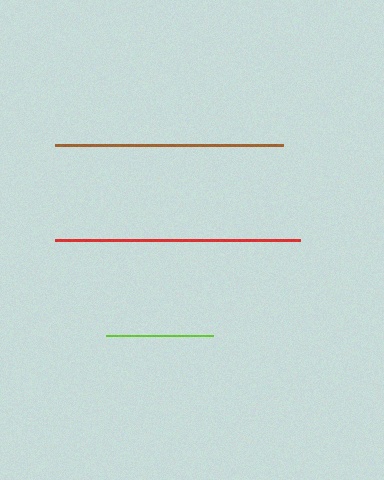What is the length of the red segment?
The red segment is approximately 244 pixels long.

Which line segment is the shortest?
The lime line is the shortest at approximately 108 pixels.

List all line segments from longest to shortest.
From longest to shortest: red, brown, lime.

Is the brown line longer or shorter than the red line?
The red line is longer than the brown line.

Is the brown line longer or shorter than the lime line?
The brown line is longer than the lime line.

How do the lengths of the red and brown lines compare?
The red and brown lines are approximately the same length.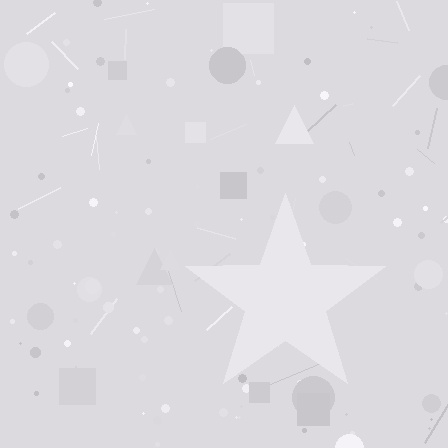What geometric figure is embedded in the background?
A star is embedded in the background.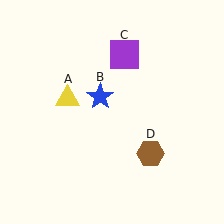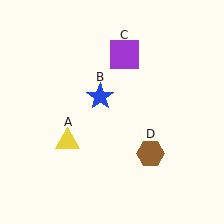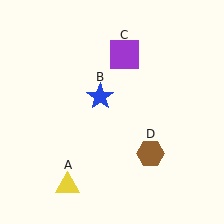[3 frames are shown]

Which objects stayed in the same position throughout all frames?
Blue star (object B) and purple square (object C) and brown hexagon (object D) remained stationary.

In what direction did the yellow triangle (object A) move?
The yellow triangle (object A) moved down.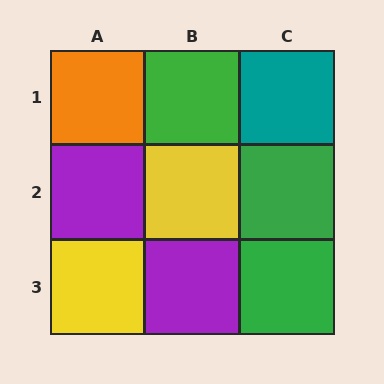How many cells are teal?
1 cell is teal.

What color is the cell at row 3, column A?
Yellow.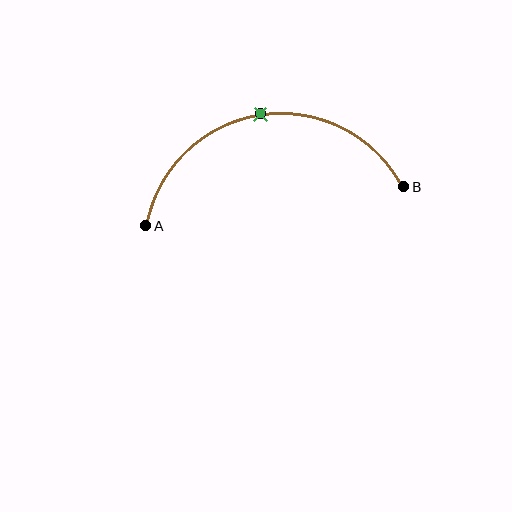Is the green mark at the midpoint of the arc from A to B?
Yes. The green mark lies on the arc at equal arc-length from both A and B — it is the arc midpoint.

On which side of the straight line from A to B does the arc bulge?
The arc bulges above the straight line connecting A and B.